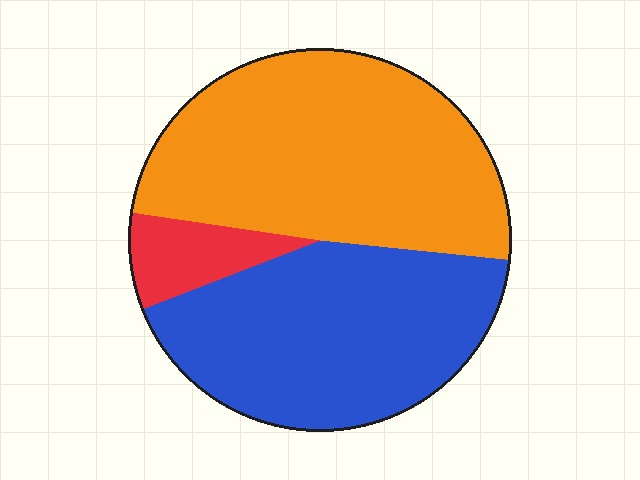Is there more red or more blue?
Blue.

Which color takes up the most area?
Orange, at roughly 50%.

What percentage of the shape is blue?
Blue covers 42% of the shape.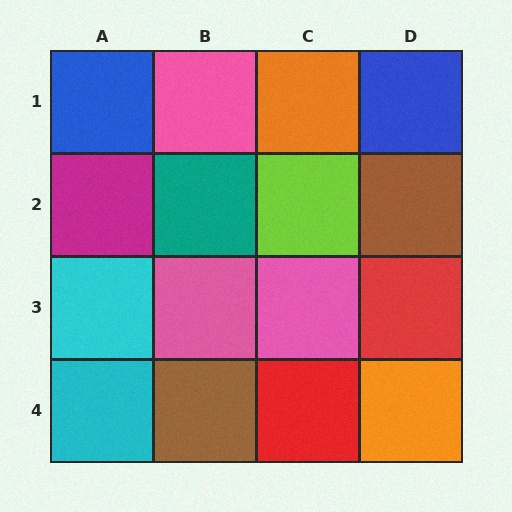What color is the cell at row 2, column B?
Teal.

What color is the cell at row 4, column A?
Cyan.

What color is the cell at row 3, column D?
Red.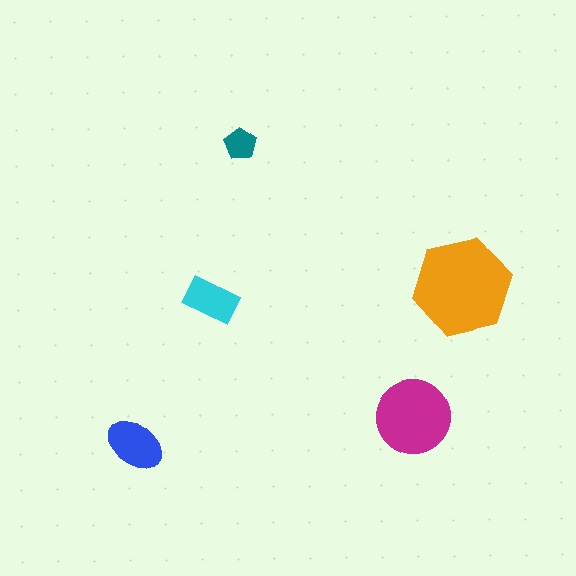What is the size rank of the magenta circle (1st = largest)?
2nd.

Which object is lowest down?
The blue ellipse is bottommost.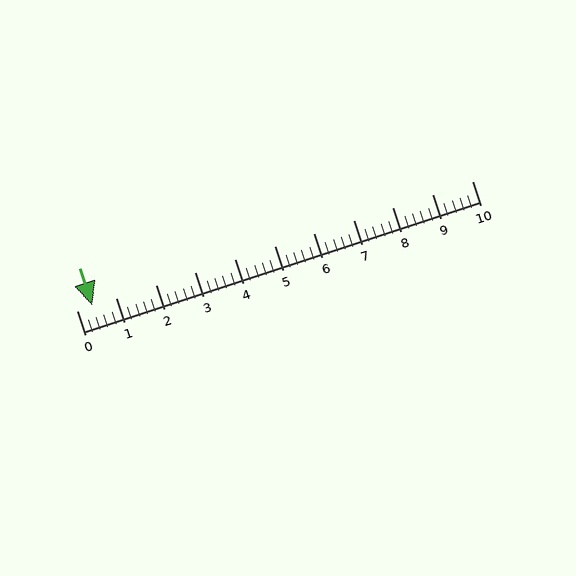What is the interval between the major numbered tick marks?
The major tick marks are spaced 1 units apart.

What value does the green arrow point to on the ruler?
The green arrow points to approximately 0.4.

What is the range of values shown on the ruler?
The ruler shows values from 0 to 10.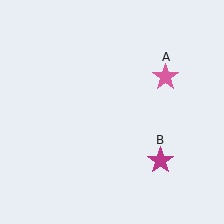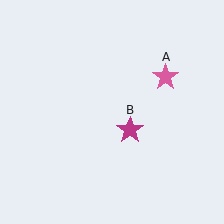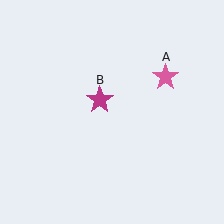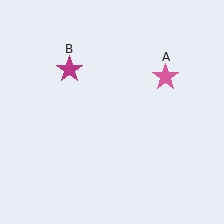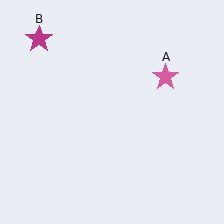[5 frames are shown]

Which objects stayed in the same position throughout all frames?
Pink star (object A) remained stationary.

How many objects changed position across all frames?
1 object changed position: magenta star (object B).